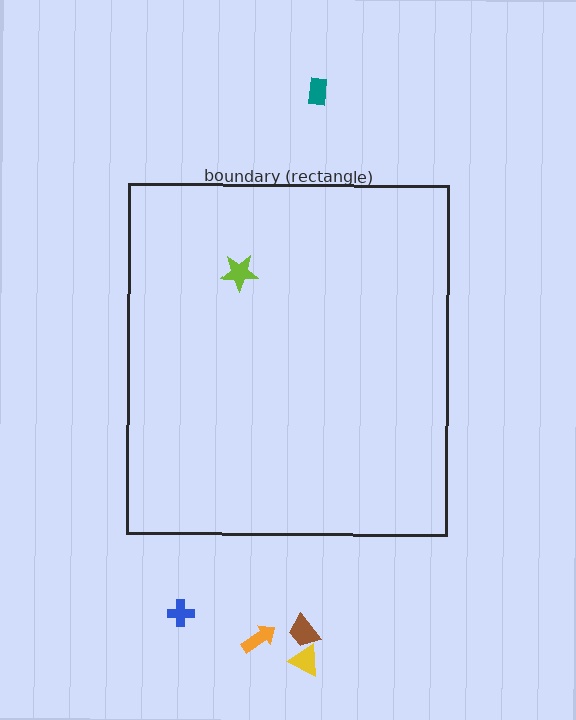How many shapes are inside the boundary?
1 inside, 5 outside.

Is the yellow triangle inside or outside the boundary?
Outside.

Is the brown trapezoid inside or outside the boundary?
Outside.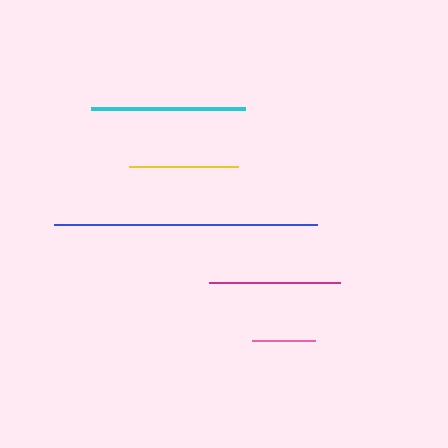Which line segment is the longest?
The blue line is the longest at approximately 263 pixels.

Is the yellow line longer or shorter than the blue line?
The blue line is longer than the yellow line.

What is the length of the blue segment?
The blue segment is approximately 263 pixels long.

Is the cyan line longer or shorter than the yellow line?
The cyan line is longer than the yellow line.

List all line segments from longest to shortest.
From longest to shortest: blue, cyan, magenta, yellow, pink.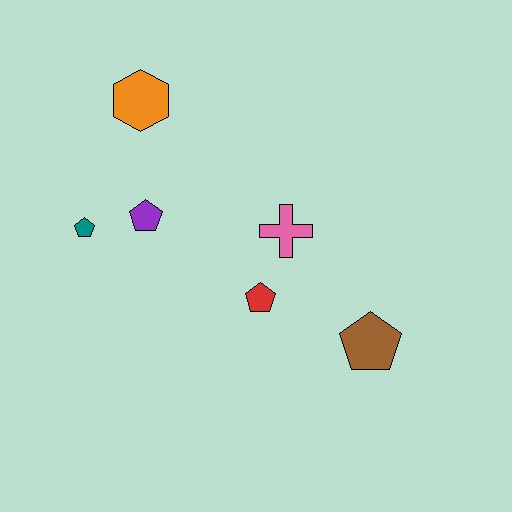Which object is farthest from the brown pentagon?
The orange hexagon is farthest from the brown pentagon.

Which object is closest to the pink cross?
The red pentagon is closest to the pink cross.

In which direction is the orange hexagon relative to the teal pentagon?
The orange hexagon is above the teal pentagon.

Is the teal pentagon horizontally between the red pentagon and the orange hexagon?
No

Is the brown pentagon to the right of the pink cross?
Yes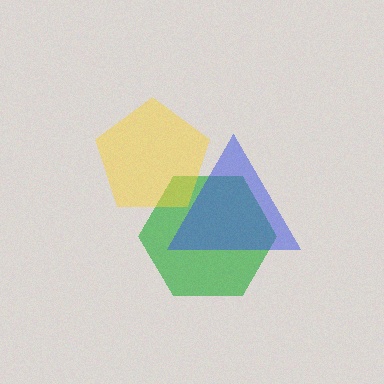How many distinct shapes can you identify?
There are 3 distinct shapes: a green hexagon, a yellow pentagon, a blue triangle.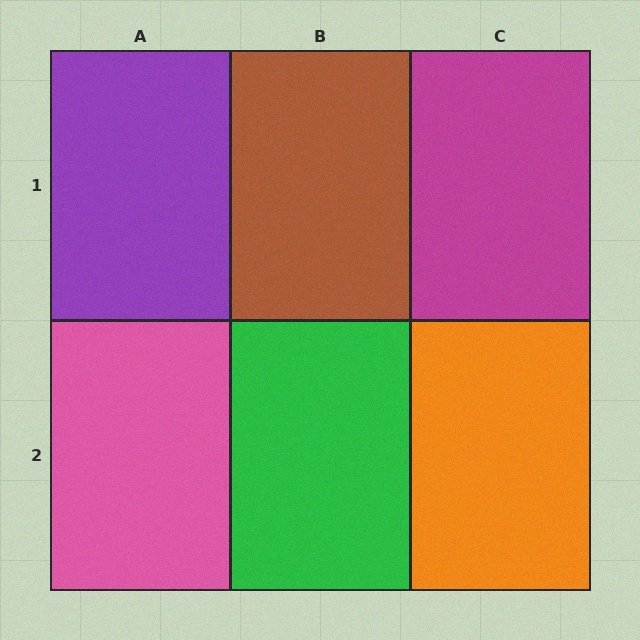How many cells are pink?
1 cell is pink.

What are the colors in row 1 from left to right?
Purple, brown, magenta.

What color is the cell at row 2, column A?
Pink.